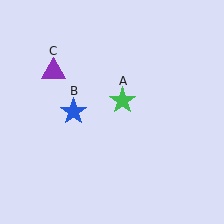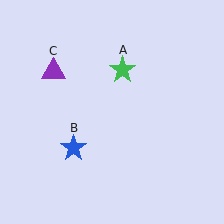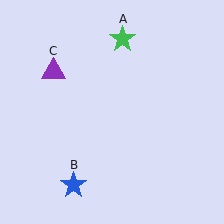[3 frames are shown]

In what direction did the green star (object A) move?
The green star (object A) moved up.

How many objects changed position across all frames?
2 objects changed position: green star (object A), blue star (object B).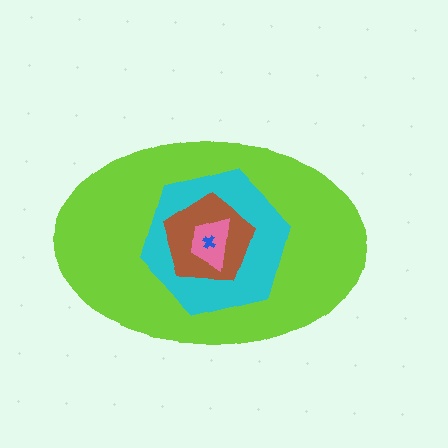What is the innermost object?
The blue cross.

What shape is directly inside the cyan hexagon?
The brown pentagon.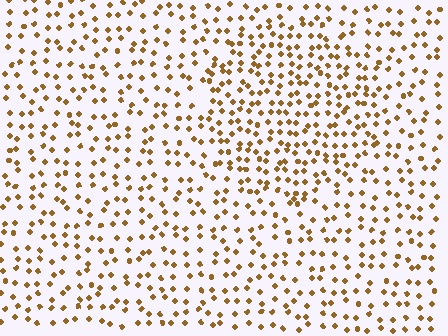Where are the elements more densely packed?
The elements are more densely packed inside the circle boundary.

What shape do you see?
I see a circle.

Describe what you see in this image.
The image contains small brown elements arranged at two different densities. A circle-shaped region is visible where the elements are more densely packed than the surrounding area.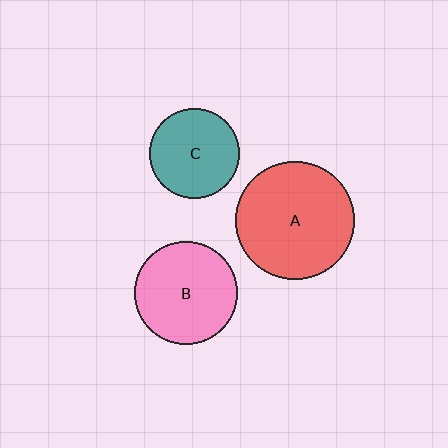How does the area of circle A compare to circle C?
Approximately 1.7 times.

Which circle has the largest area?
Circle A (red).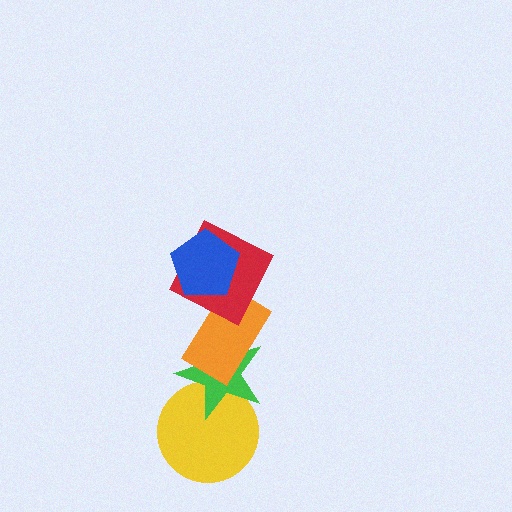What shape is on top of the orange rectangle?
The red square is on top of the orange rectangle.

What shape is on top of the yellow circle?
The green star is on top of the yellow circle.